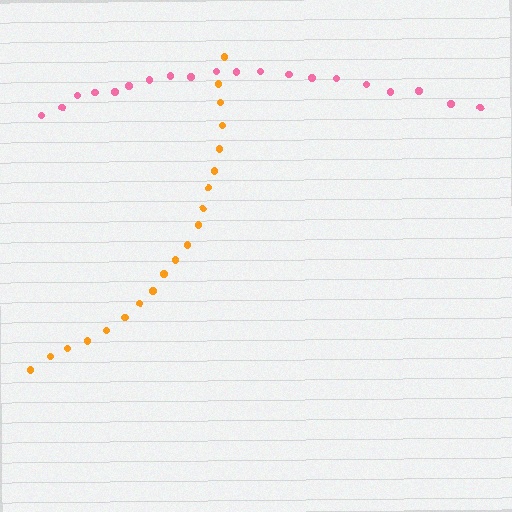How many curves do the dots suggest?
There are 2 distinct paths.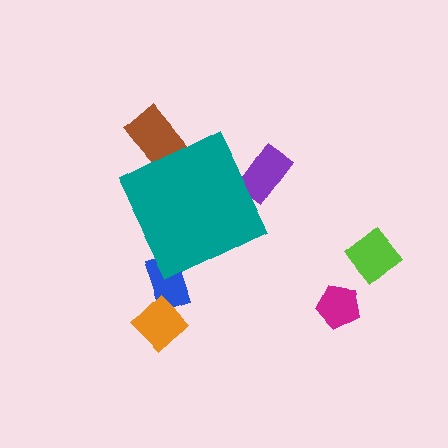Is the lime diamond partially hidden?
No, the lime diamond is fully visible.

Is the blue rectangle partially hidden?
Yes, the blue rectangle is partially hidden behind the teal diamond.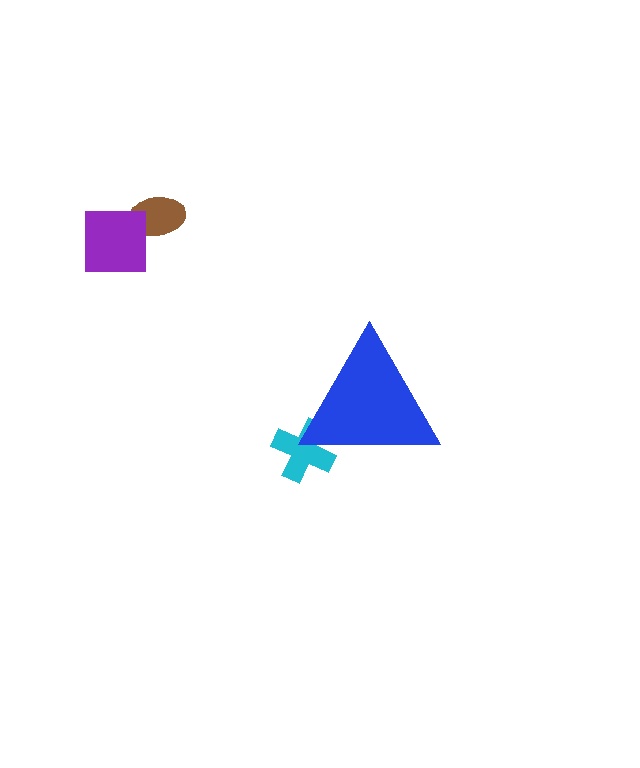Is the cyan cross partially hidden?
Yes, the cyan cross is partially hidden behind the blue triangle.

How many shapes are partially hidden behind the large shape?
1 shape is partially hidden.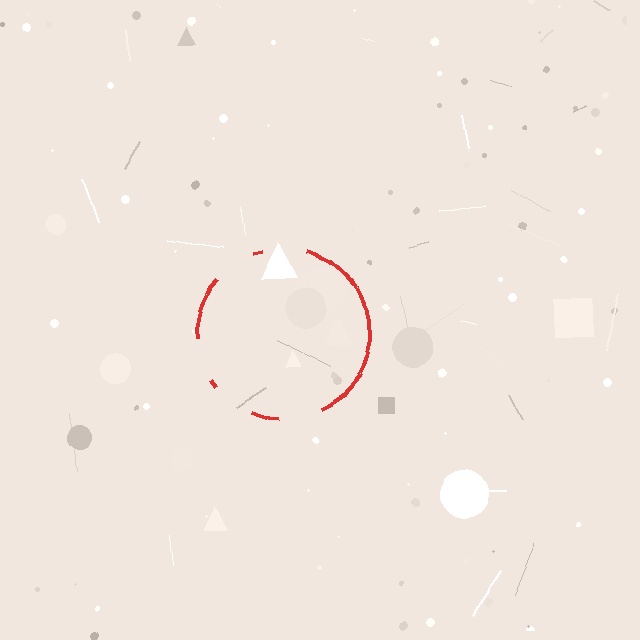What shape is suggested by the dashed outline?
The dashed outline suggests a circle.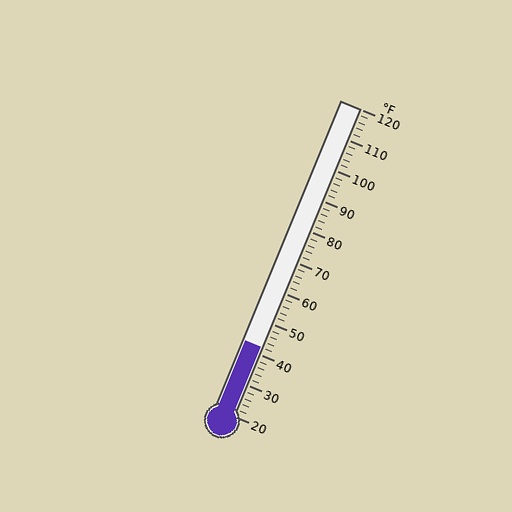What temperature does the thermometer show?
The thermometer shows approximately 42°F.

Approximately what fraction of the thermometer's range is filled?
The thermometer is filled to approximately 20% of its range.